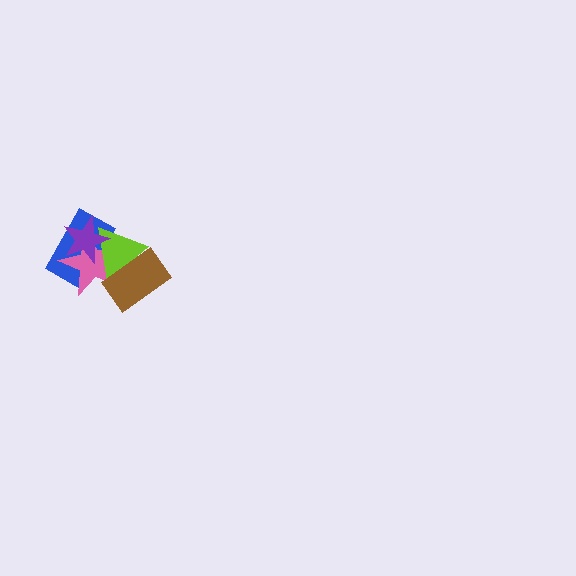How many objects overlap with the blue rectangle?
3 objects overlap with the blue rectangle.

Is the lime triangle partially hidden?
Yes, it is partially covered by another shape.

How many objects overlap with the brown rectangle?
2 objects overlap with the brown rectangle.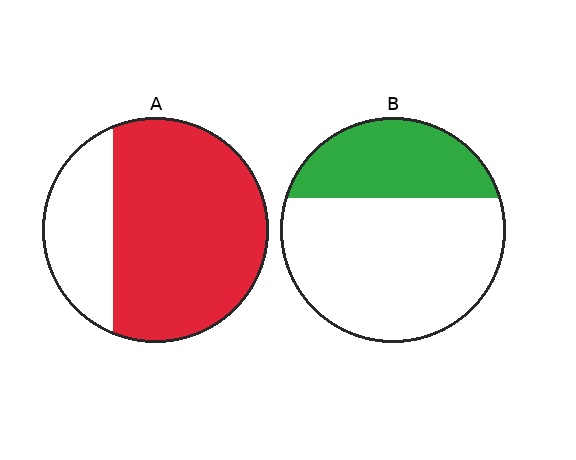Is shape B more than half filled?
No.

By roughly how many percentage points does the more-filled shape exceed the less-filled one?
By roughly 40 percentage points (A over B).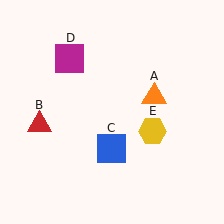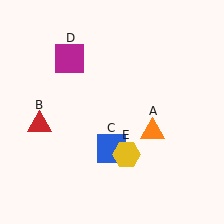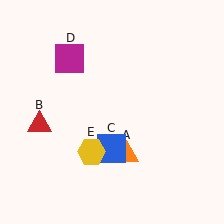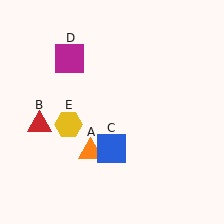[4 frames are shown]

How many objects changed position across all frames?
2 objects changed position: orange triangle (object A), yellow hexagon (object E).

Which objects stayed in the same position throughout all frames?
Red triangle (object B) and blue square (object C) and magenta square (object D) remained stationary.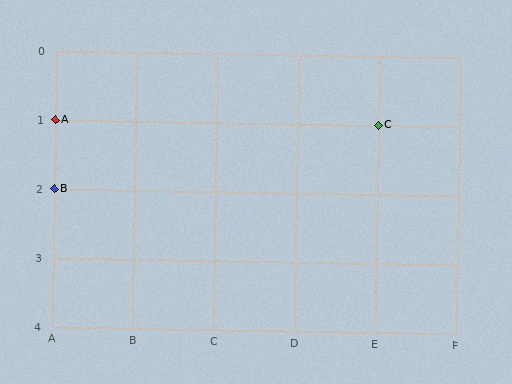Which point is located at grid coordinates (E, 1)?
Point C is at (E, 1).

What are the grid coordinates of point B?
Point B is at grid coordinates (A, 2).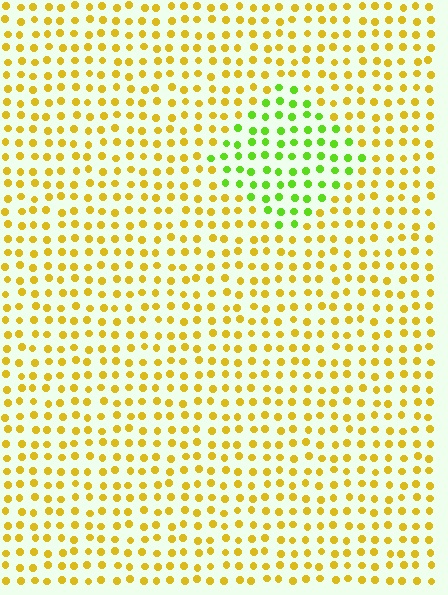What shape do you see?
I see a diamond.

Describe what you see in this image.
The image is filled with small yellow elements in a uniform arrangement. A diamond-shaped region is visible where the elements are tinted to a slightly different hue, forming a subtle color boundary.